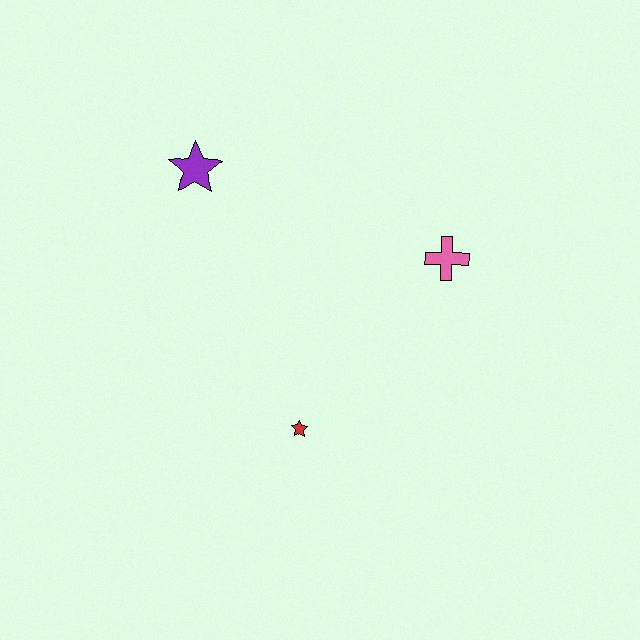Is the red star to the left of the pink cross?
Yes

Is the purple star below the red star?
No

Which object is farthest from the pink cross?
The purple star is farthest from the pink cross.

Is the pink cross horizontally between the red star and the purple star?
No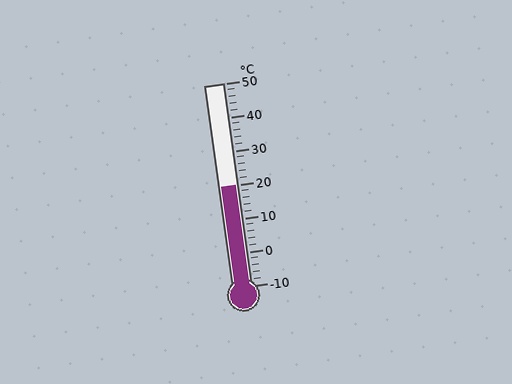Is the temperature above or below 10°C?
The temperature is above 10°C.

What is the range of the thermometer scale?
The thermometer scale ranges from -10°C to 50°C.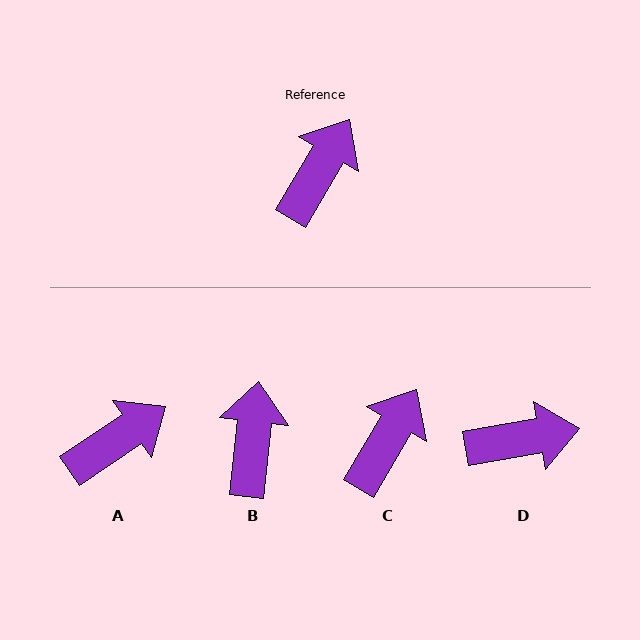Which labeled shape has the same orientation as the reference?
C.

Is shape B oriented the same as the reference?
No, it is off by about 25 degrees.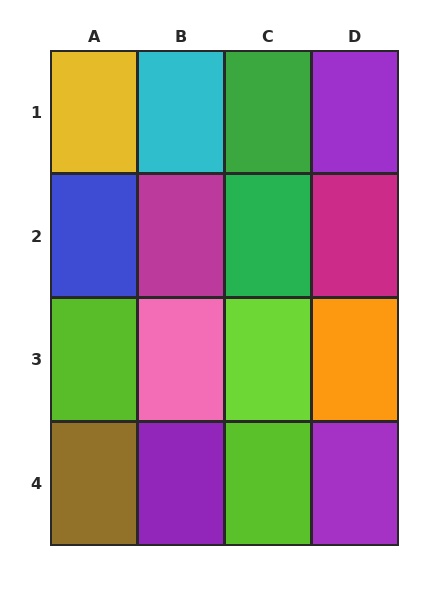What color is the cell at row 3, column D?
Orange.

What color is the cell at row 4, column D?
Purple.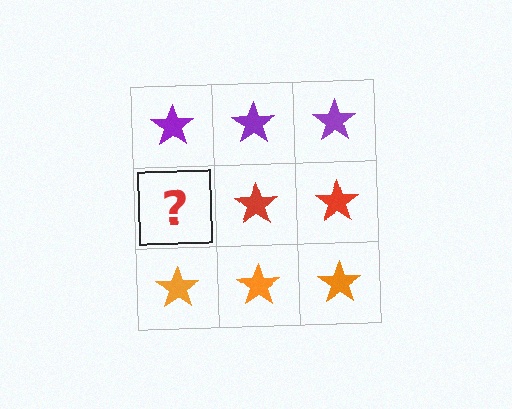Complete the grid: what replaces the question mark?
The question mark should be replaced with a red star.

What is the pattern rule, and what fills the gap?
The rule is that each row has a consistent color. The gap should be filled with a red star.